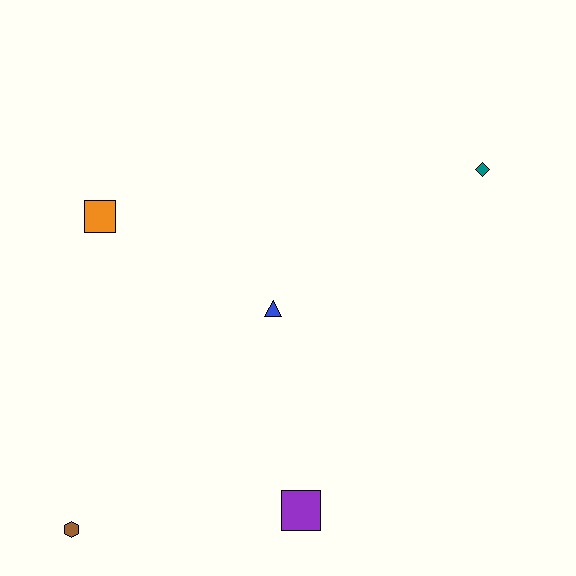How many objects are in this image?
There are 5 objects.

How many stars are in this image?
There are no stars.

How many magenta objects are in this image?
There are no magenta objects.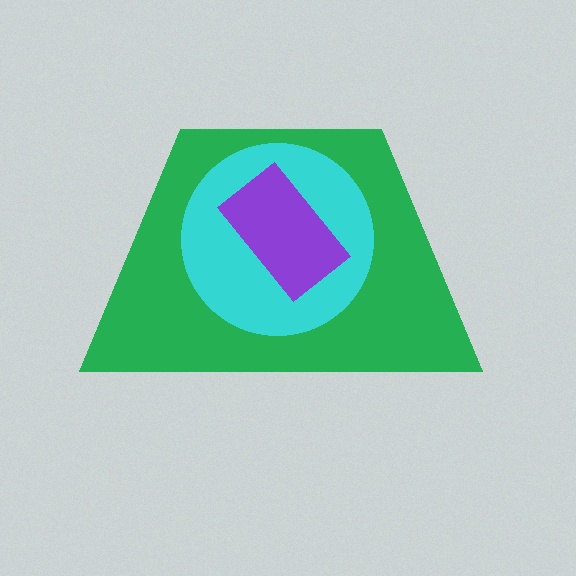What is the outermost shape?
The green trapezoid.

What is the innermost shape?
The purple rectangle.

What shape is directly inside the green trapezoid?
The cyan circle.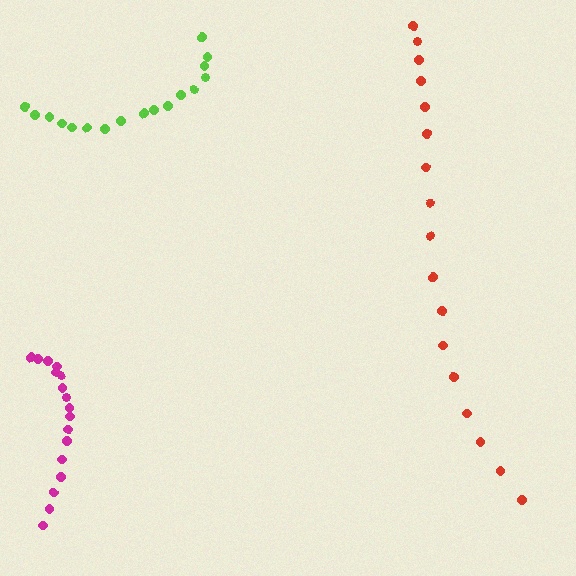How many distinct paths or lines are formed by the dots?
There are 3 distinct paths.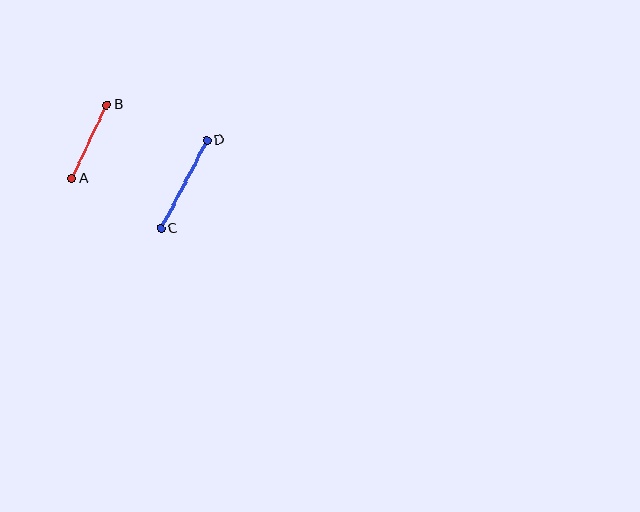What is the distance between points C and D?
The distance is approximately 100 pixels.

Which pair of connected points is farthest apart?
Points C and D are farthest apart.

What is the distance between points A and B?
The distance is approximately 81 pixels.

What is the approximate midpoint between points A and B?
The midpoint is at approximately (89, 141) pixels.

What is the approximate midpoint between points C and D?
The midpoint is at approximately (184, 185) pixels.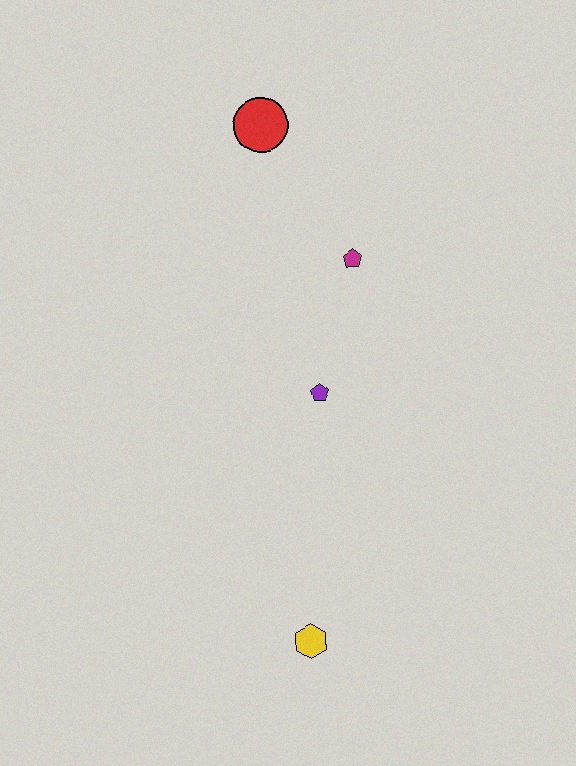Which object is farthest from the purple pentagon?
The red circle is farthest from the purple pentagon.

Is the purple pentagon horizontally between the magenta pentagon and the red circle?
Yes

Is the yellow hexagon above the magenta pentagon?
No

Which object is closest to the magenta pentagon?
The purple pentagon is closest to the magenta pentagon.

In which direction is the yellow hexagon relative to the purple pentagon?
The yellow hexagon is below the purple pentagon.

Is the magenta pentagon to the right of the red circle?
Yes